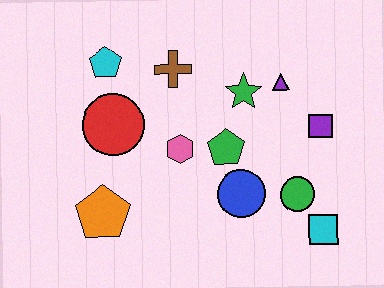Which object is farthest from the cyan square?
The cyan pentagon is farthest from the cyan square.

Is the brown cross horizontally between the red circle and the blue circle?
Yes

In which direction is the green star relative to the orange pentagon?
The green star is to the right of the orange pentagon.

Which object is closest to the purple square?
The purple triangle is closest to the purple square.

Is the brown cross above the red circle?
Yes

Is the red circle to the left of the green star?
Yes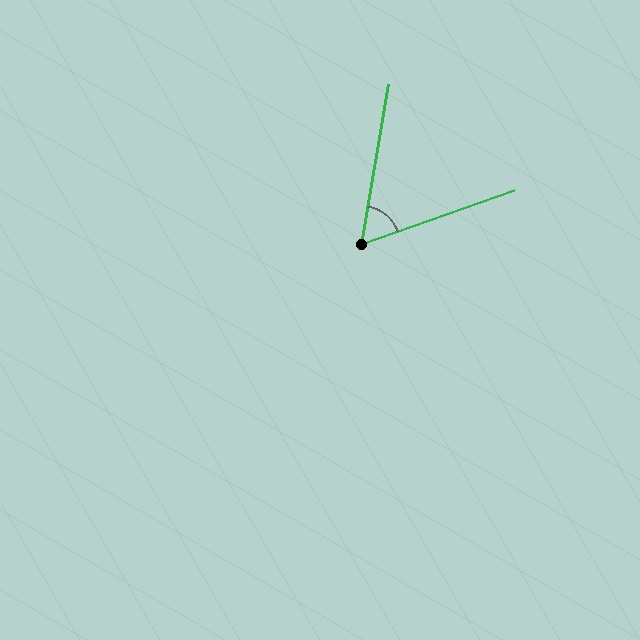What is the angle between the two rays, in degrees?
Approximately 61 degrees.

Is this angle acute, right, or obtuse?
It is acute.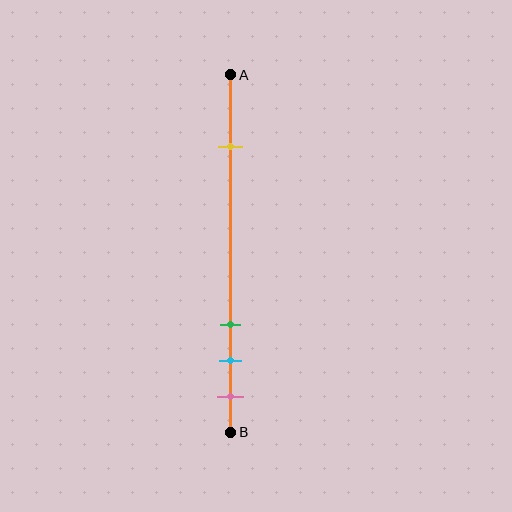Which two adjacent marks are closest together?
The cyan and pink marks are the closest adjacent pair.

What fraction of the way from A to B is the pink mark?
The pink mark is approximately 90% (0.9) of the way from A to B.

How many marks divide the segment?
There are 4 marks dividing the segment.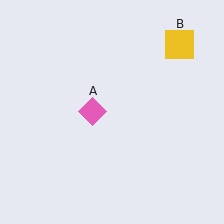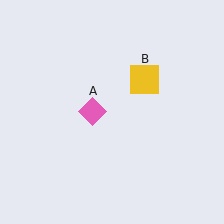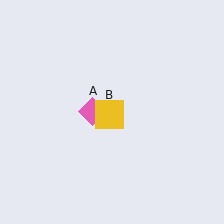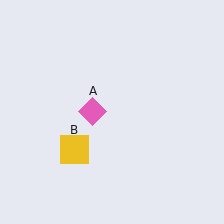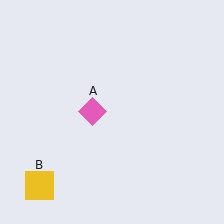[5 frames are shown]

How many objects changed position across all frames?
1 object changed position: yellow square (object B).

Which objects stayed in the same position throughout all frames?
Pink diamond (object A) remained stationary.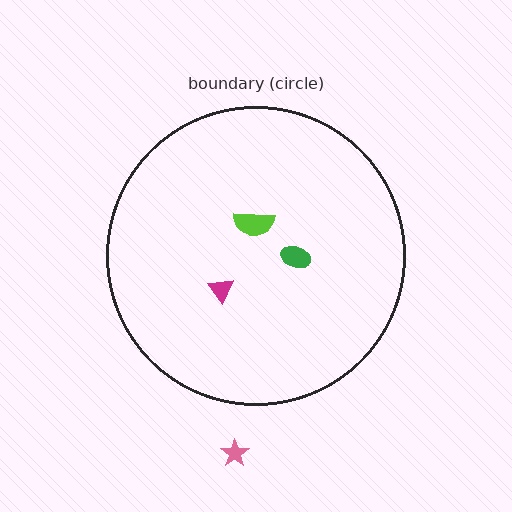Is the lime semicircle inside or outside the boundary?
Inside.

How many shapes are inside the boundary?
3 inside, 1 outside.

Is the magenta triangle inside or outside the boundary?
Inside.